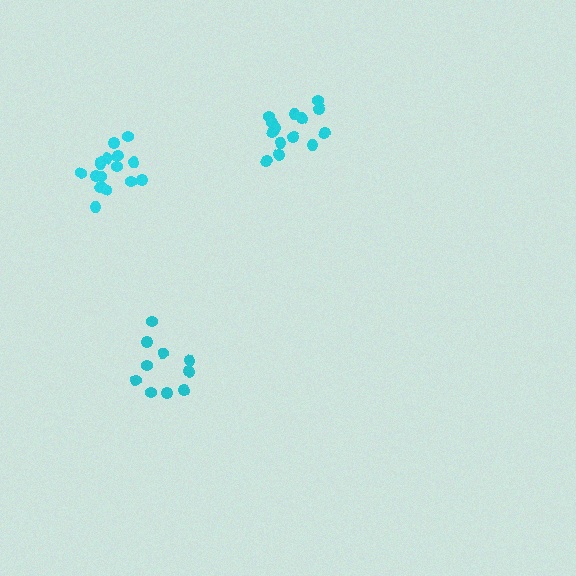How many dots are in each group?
Group 1: 16 dots, Group 2: 10 dots, Group 3: 14 dots (40 total).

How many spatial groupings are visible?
There are 3 spatial groupings.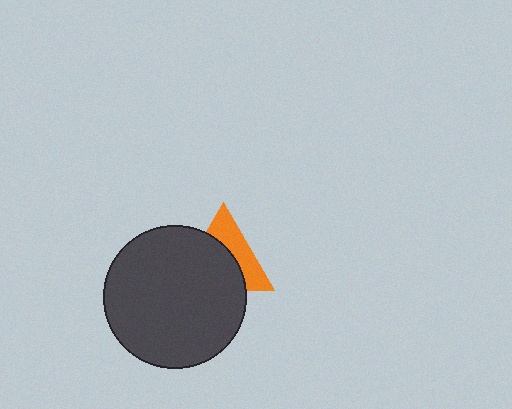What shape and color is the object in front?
The object in front is a dark gray circle.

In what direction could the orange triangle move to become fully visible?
The orange triangle could move toward the upper-right. That would shift it out from behind the dark gray circle entirely.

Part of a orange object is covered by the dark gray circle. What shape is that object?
It is a triangle.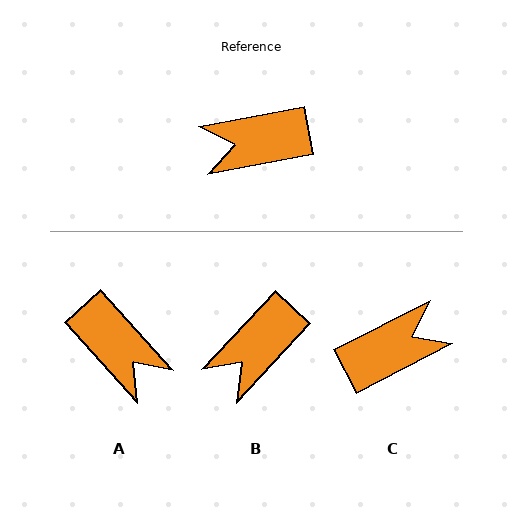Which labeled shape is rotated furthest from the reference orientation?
C, about 163 degrees away.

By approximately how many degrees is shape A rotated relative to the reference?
Approximately 122 degrees counter-clockwise.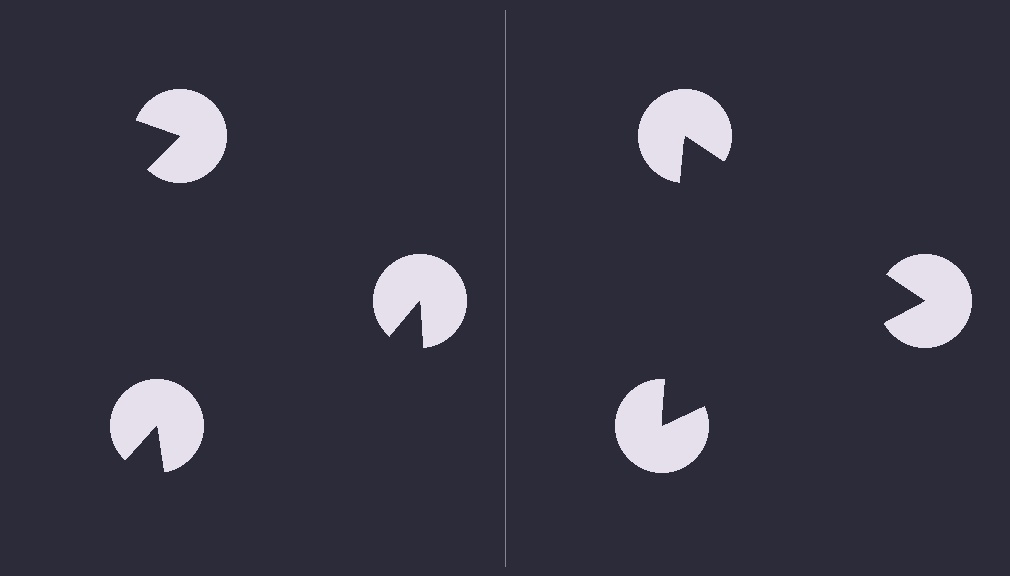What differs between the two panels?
The pac-man discs are positioned identically on both sides; only the wedge orientations differ. On the right they align to a triangle; on the left they are misaligned.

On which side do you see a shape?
An illusory triangle appears on the right side. On the left side the wedge cuts are rotated, so no coherent shape forms.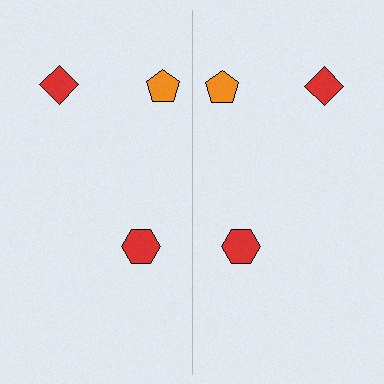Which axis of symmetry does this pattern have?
The pattern has a vertical axis of symmetry running through the center of the image.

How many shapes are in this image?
There are 6 shapes in this image.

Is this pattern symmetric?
Yes, this pattern has bilateral (reflection) symmetry.